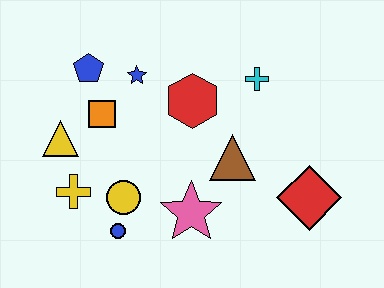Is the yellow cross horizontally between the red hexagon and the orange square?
No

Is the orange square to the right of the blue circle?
No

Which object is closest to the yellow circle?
The blue circle is closest to the yellow circle.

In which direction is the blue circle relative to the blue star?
The blue circle is below the blue star.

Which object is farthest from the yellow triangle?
The red diamond is farthest from the yellow triangle.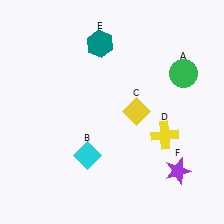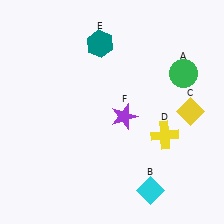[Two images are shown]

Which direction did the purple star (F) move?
The purple star (F) moved up.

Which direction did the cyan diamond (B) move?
The cyan diamond (B) moved right.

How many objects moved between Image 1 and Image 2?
3 objects moved between the two images.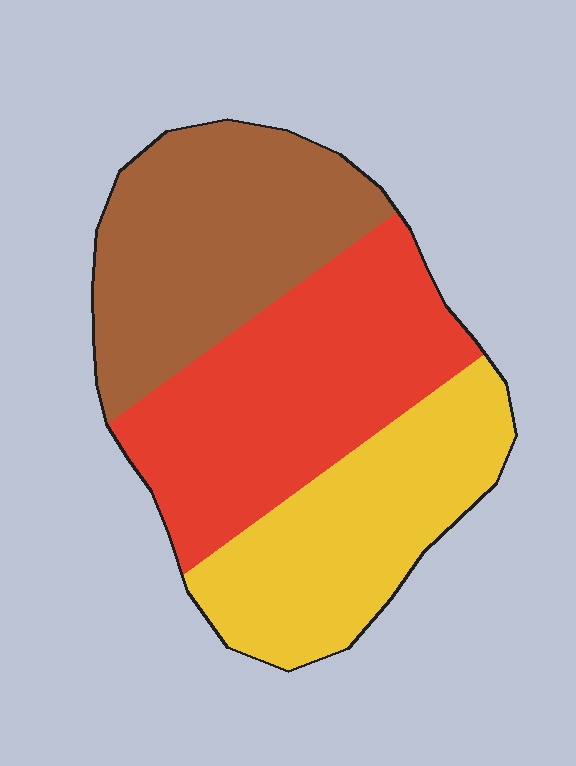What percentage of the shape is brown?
Brown covers 33% of the shape.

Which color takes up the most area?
Red, at roughly 40%.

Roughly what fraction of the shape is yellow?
Yellow covers roughly 30% of the shape.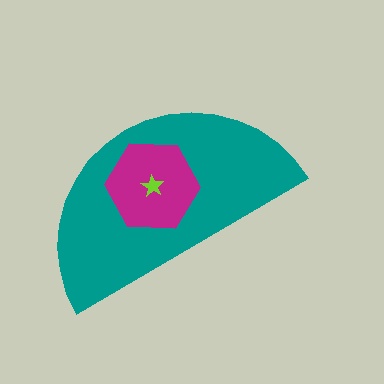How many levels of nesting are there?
3.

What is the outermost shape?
The teal semicircle.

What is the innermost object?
The lime star.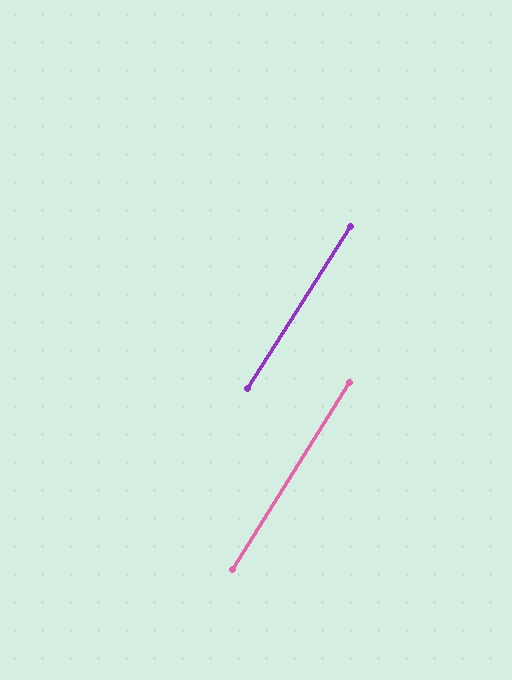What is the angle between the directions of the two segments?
Approximately 1 degree.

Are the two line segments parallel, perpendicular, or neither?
Parallel — their directions differ by only 0.5°.